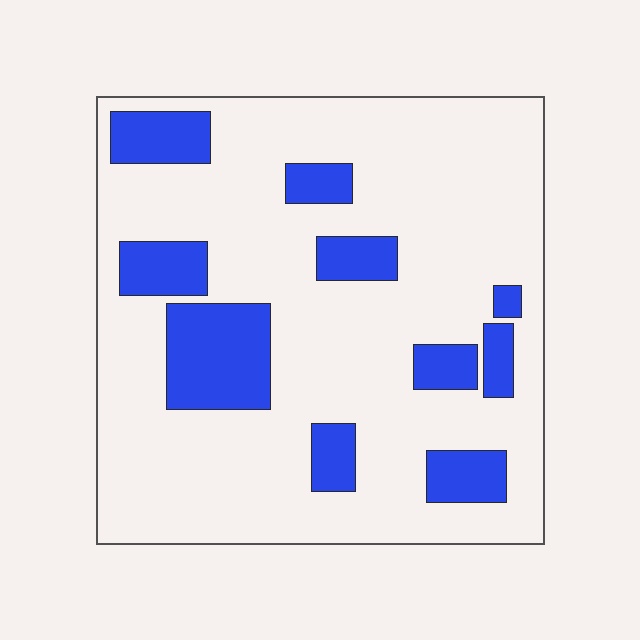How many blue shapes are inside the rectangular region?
10.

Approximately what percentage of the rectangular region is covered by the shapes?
Approximately 20%.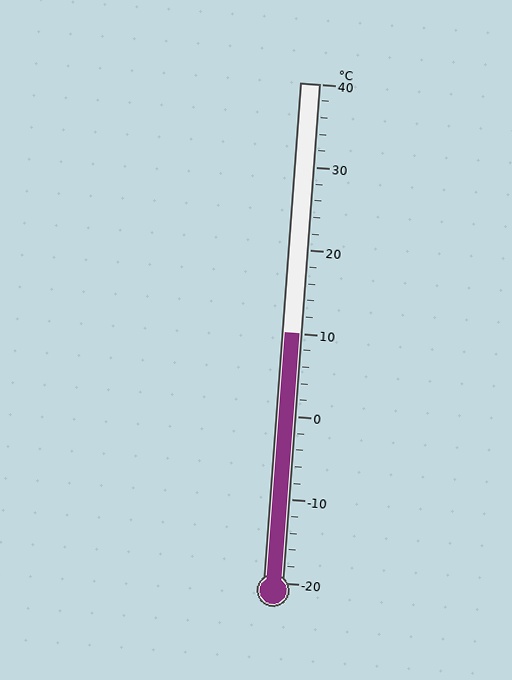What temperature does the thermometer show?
The thermometer shows approximately 10°C.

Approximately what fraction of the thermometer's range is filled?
The thermometer is filled to approximately 50% of its range.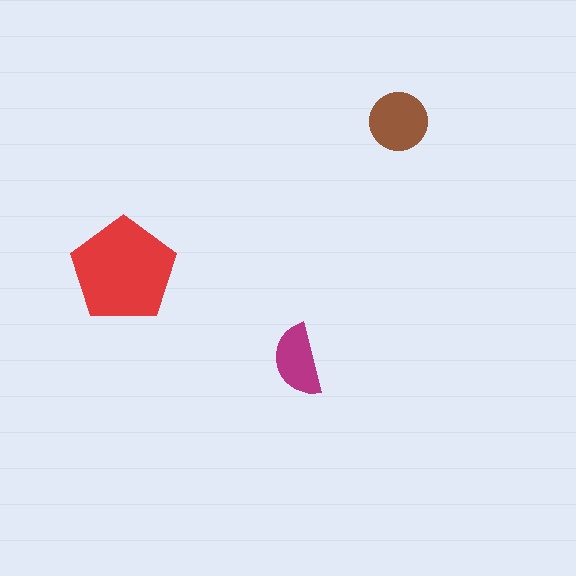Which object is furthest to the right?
The brown circle is rightmost.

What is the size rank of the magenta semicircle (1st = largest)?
3rd.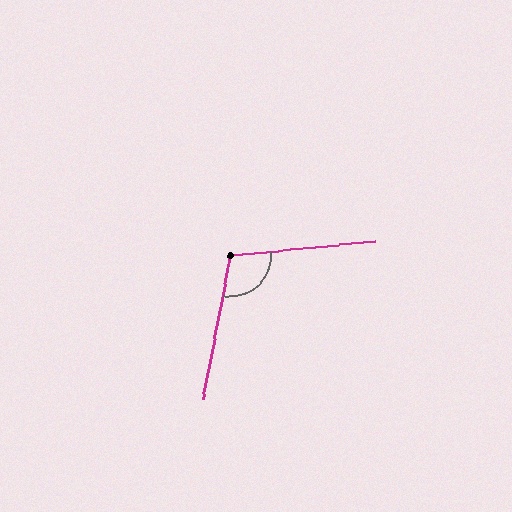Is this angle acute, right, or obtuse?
It is obtuse.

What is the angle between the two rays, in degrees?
Approximately 106 degrees.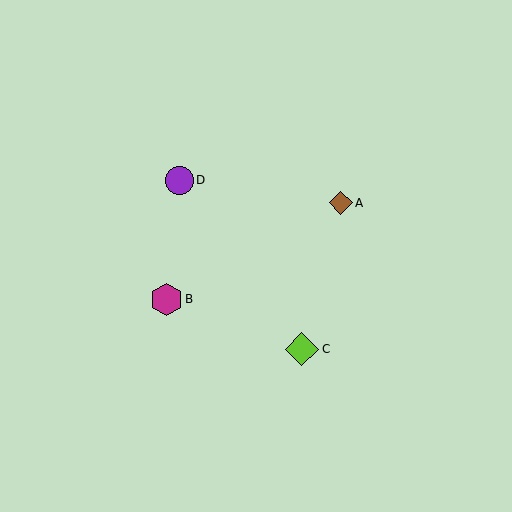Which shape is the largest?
The lime diamond (labeled C) is the largest.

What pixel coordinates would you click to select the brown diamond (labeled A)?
Click at (341, 203) to select the brown diamond A.